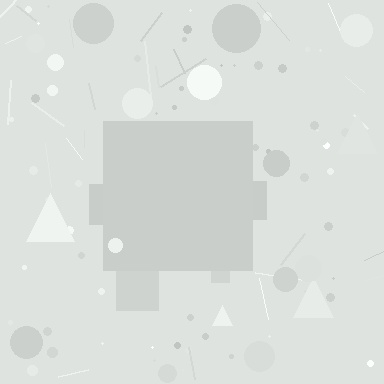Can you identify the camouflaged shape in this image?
The camouflaged shape is a square.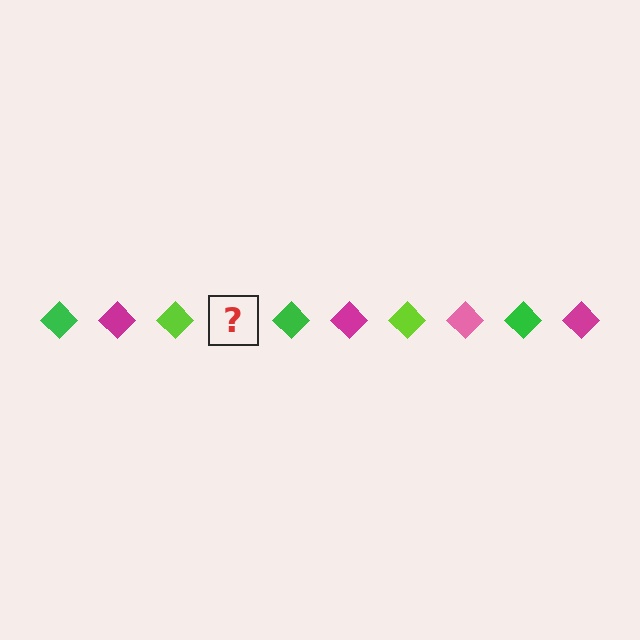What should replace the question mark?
The question mark should be replaced with a pink diamond.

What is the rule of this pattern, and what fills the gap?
The rule is that the pattern cycles through green, magenta, lime, pink diamonds. The gap should be filled with a pink diamond.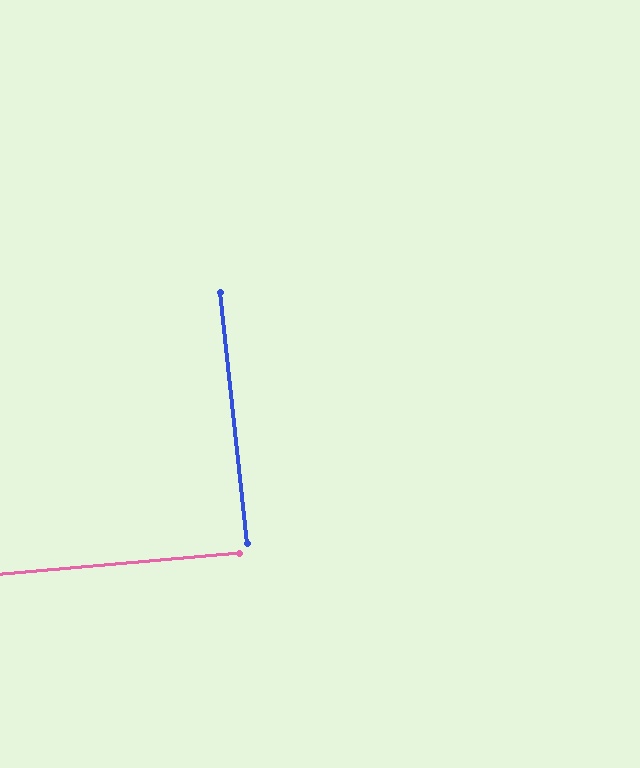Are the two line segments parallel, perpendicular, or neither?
Perpendicular — they meet at approximately 89°.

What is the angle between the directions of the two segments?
Approximately 89 degrees.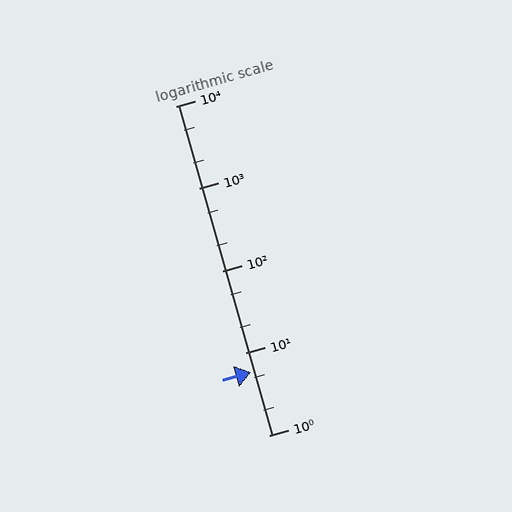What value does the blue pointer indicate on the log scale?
The pointer indicates approximately 5.9.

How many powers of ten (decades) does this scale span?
The scale spans 4 decades, from 1 to 10000.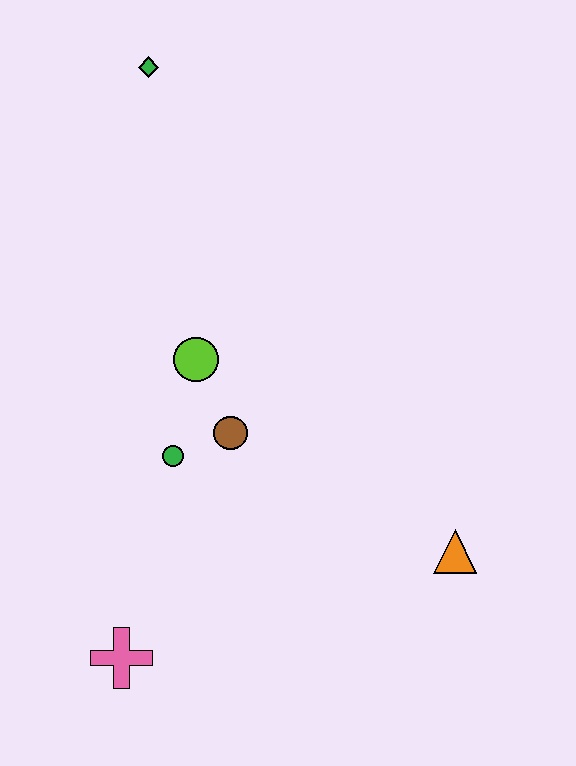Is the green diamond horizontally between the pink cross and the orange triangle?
Yes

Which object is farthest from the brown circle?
The green diamond is farthest from the brown circle.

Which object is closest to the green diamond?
The lime circle is closest to the green diamond.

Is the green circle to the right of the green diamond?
Yes